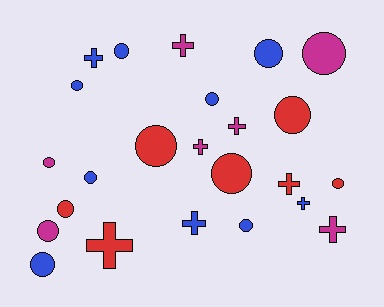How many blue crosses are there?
There are 3 blue crosses.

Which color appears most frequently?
Blue, with 10 objects.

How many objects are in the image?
There are 24 objects.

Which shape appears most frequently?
Circle, with 15 objects.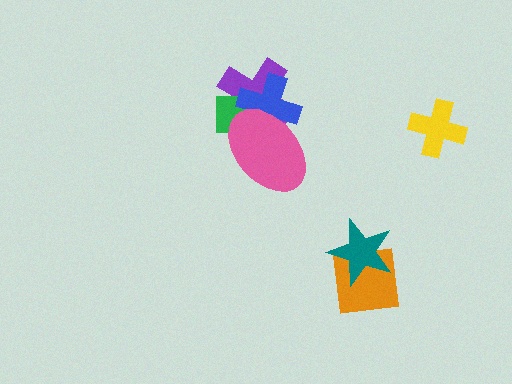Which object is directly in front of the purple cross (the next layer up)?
The green rectangle is directly in front of the purple cross.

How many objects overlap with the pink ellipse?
3 objects overlap with the pink ellipse.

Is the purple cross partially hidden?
Yes, it is partially covered by another shape.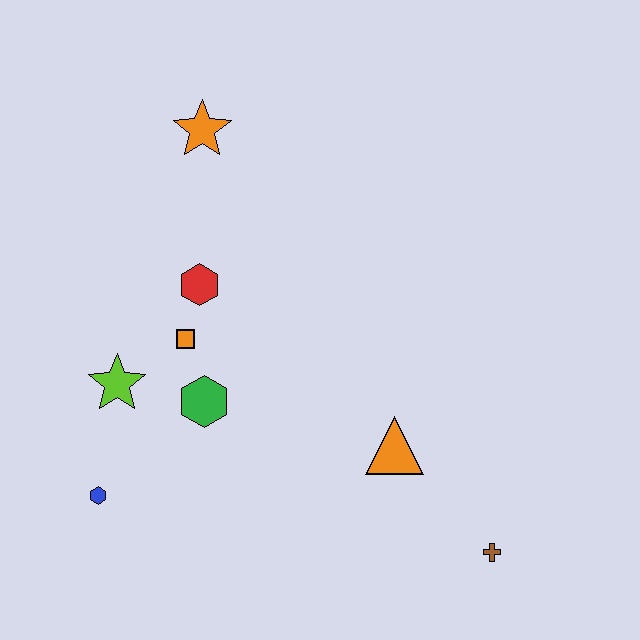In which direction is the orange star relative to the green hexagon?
The orange star is above the green hexagon.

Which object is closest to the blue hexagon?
The lime star is closest to the blue hexagon.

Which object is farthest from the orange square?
The brown cross is farthest from the orange square.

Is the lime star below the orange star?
Yes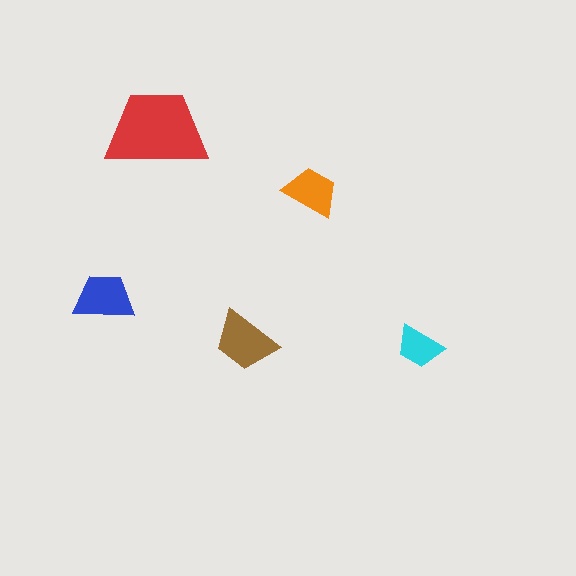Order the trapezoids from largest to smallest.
the red one, the brown one, the blue one, the orange one, the cyan one.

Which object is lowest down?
The cyan trapezoid is bottommost.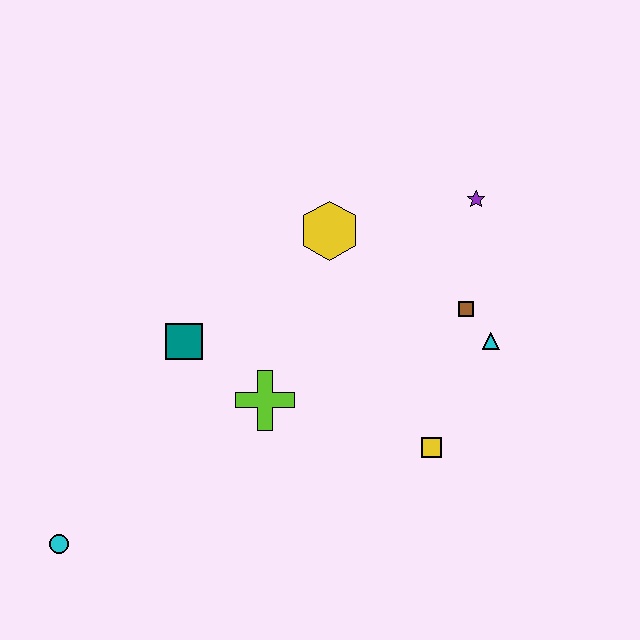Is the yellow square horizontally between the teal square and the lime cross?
No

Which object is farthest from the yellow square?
The cyan circle is farthest from the yellow square.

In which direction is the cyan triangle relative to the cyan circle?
The cyan triangle is to the right of the cyan circle.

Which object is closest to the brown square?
The cyan triangle is closest to the brown square.